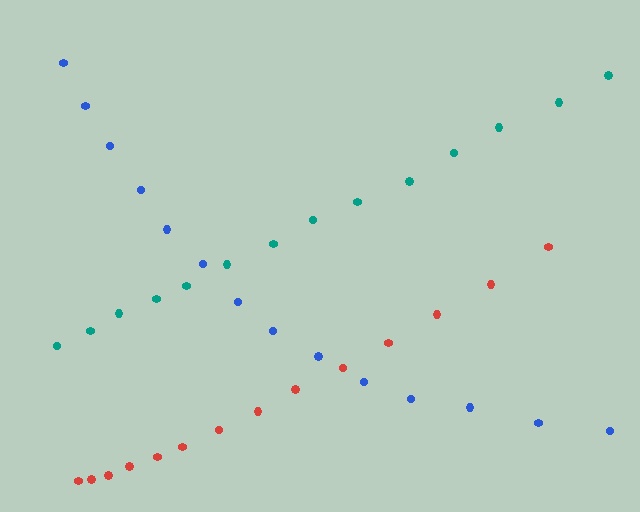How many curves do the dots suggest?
There are 3 distinct paths.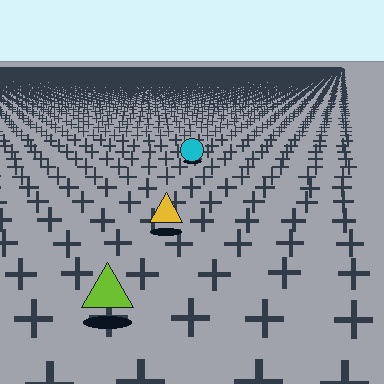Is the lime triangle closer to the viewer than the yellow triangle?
Yes. The lime triangle is closer — you can tell from the texture gradient: the ground texture is coarser near it.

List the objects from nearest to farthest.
From nearest to farthest: the lime triangle, the yellow triangle, the cyan circle.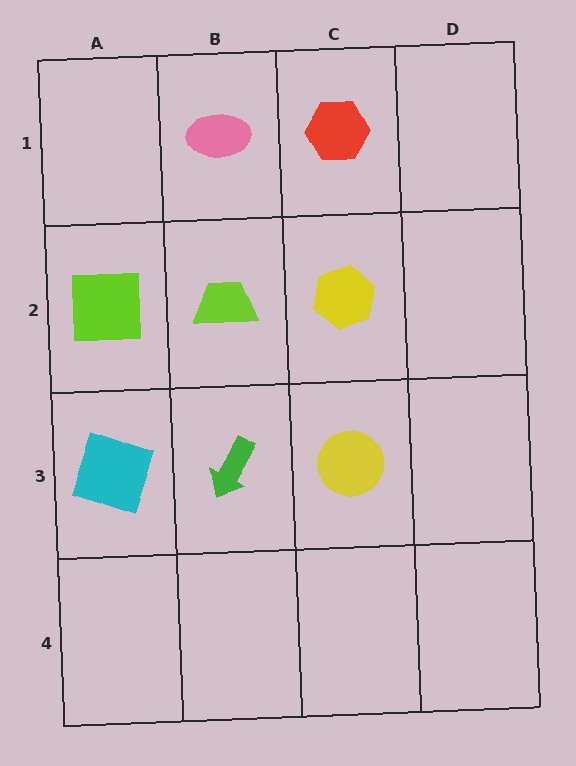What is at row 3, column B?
A green arrow.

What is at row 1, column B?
A pink ellipse.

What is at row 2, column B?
A lime trapezoid.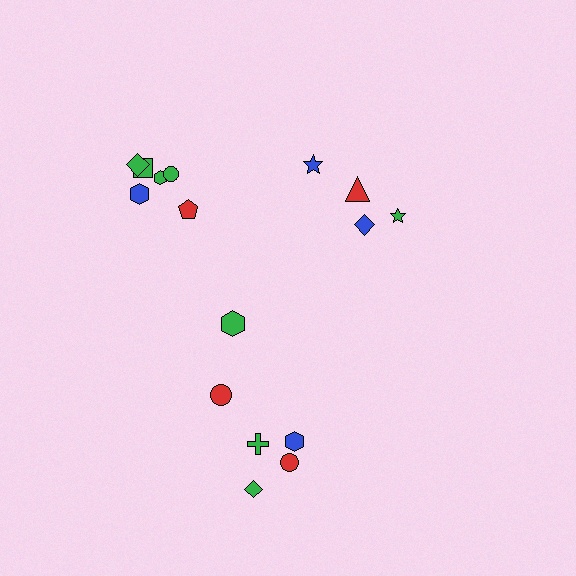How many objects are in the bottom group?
There are 6 objects.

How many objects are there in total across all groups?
There are 16 objects.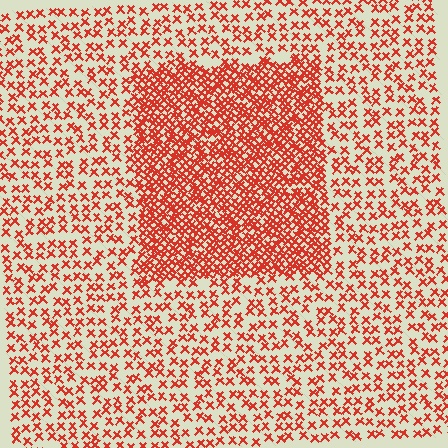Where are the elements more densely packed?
The elements are more densely packed inside the rectangle boundary.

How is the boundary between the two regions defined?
The boundary is defined by a change in element density (approximately 2.5x ratio). All elements are the same color, size, and shape.